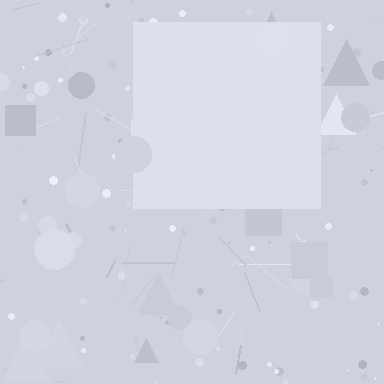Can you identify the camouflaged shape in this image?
The camouflaged shape is a square.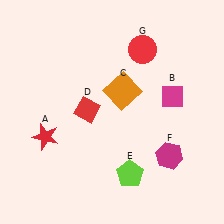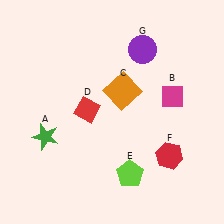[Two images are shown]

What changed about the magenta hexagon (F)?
In Image 1, F is magenta. In Image 2, it changed to red.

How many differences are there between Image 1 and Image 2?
There are 3 differences between the two images.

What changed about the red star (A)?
In Image 1, A is red. In Image 2, it changed to green.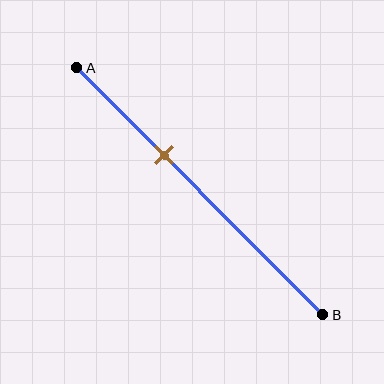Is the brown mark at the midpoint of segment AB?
No, the mark is at about 35% from A, not at the 50% midpoint.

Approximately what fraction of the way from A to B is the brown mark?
The brown mark is approximately 35% of the way from A to B.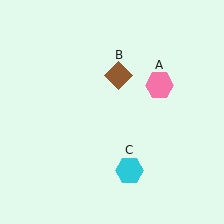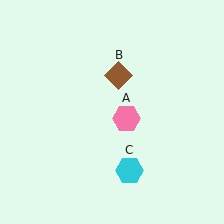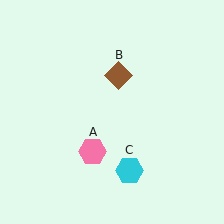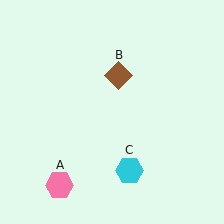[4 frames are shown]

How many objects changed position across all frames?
1 object changed position: pink hexagon (object A).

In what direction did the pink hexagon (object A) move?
The pink hexagon (object A) moved down and to the left.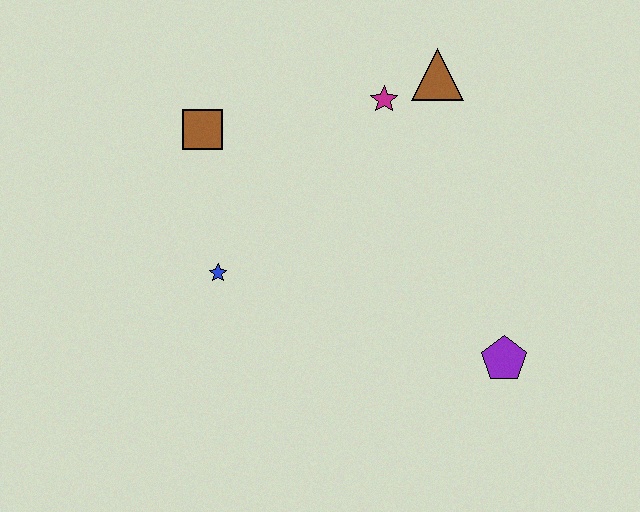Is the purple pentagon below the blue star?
Yes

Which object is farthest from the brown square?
The purple pentagon is farthest from the brown square.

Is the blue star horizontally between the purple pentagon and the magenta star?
No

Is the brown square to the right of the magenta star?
No